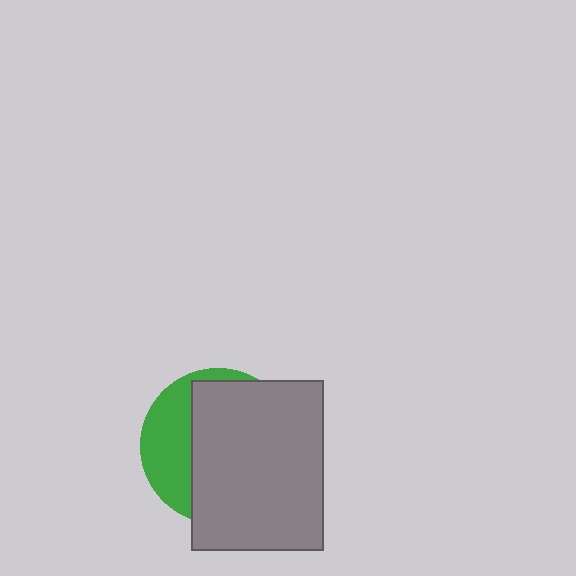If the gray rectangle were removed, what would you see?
You would see the complete green circle.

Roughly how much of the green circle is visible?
A small part of it is visible (roughly 32%).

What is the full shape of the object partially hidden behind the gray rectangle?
The partially hidden object is a green circle.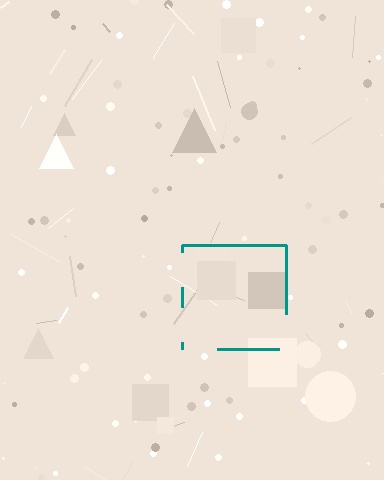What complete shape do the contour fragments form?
The contour fragments form a square.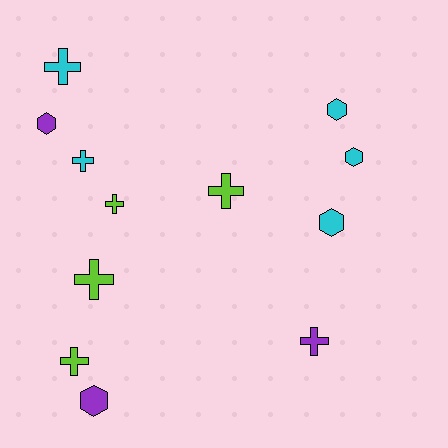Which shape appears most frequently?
Cross, with 7 objects.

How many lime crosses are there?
There are 4 lime crosses.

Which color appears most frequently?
Cyan, with 5 objects.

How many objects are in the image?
There are 12 objects.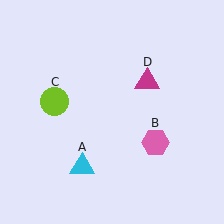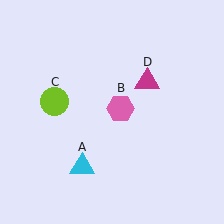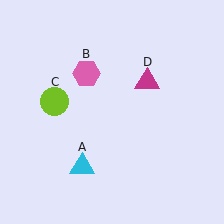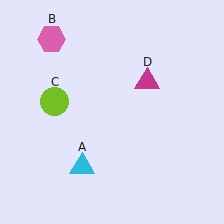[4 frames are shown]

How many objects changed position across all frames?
1 object changed position: pink hexagon (object B).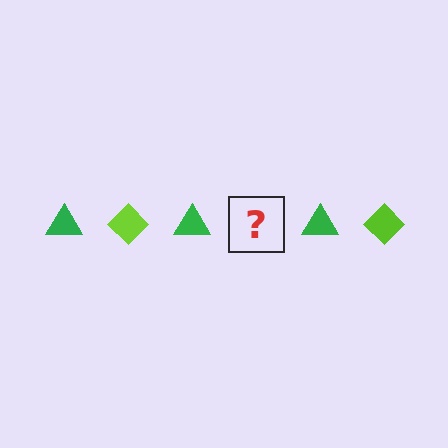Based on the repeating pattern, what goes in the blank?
The blank should be a lime diamond.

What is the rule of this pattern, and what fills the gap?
The rule is that the pattern alternates between green triangle and lime diamond. The gap should be filled with a lime diamond.